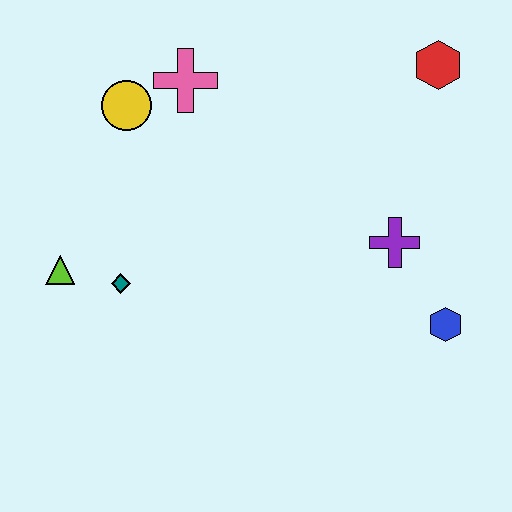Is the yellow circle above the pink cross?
No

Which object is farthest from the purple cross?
The lime triangle is farthest from the purple cross.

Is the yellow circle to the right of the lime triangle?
Yes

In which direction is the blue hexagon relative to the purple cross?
The blue hexagon is below the purple cross.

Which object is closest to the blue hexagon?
The purple cross is closest to the blue hexagon.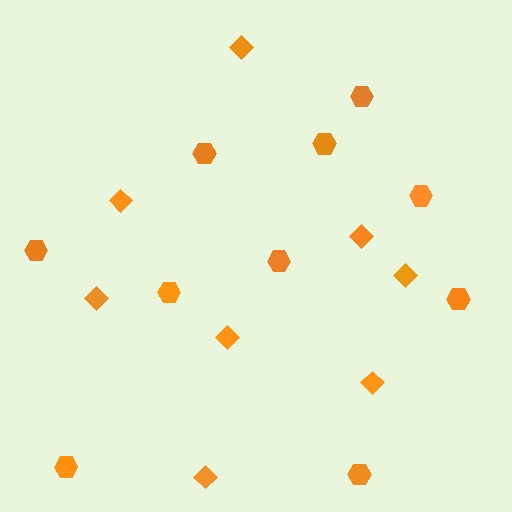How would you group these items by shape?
There are 2 groups: one group of hexagons (10) and one group of diamonds (8).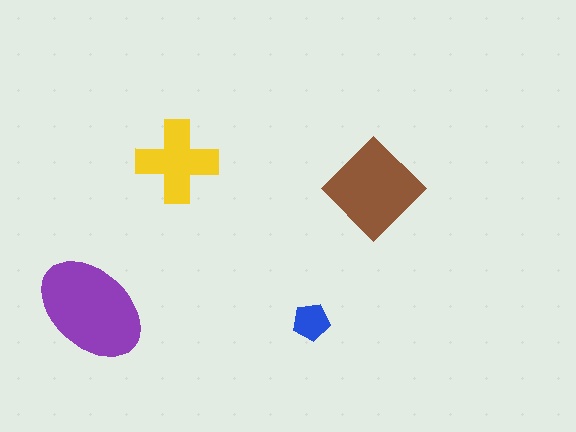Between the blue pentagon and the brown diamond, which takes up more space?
The brown diamond.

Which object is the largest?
The purple ellipse.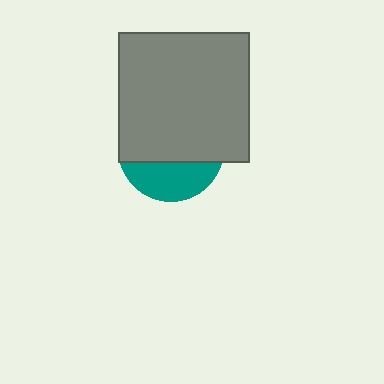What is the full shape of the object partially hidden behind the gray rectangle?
The partially hidden object is a teal circle.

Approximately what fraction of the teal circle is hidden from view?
Roughly 68% of the teal circle is hidden behind the gray rectangle.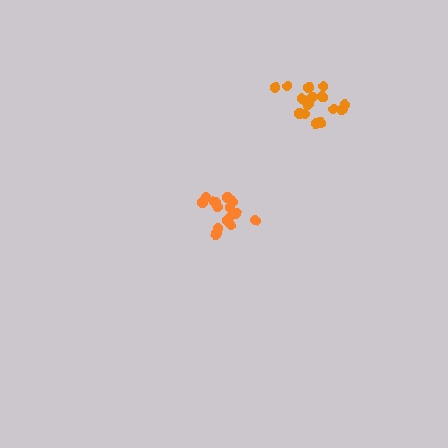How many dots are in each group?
Group 1: 15 dots, Group 2: 17 dots (32 total).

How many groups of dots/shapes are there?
There are 2 groups.